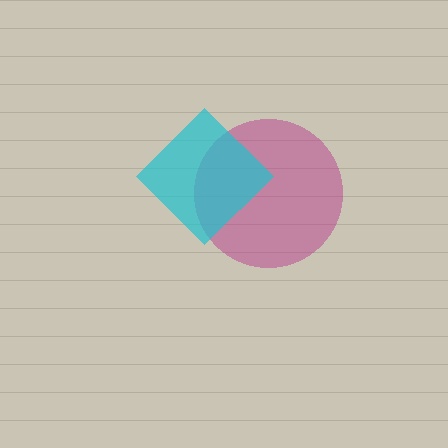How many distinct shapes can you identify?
There are 2 distinct shapes: a magenta circle, a cyan diamond.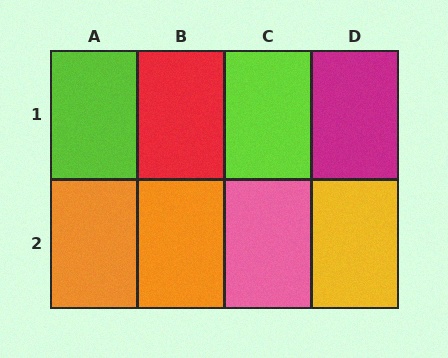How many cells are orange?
2 cells are orange.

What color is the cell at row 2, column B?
Orange.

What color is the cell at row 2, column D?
Yellow.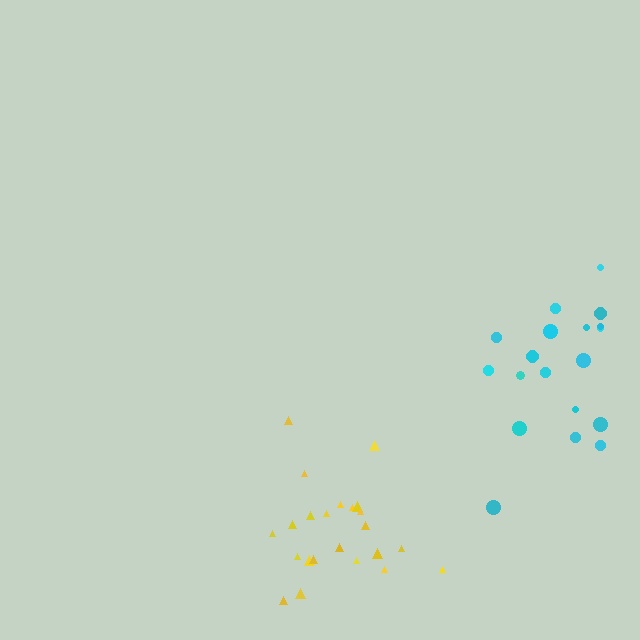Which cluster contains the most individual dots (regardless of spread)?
Yellow (23).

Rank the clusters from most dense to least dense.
yellow, cyan.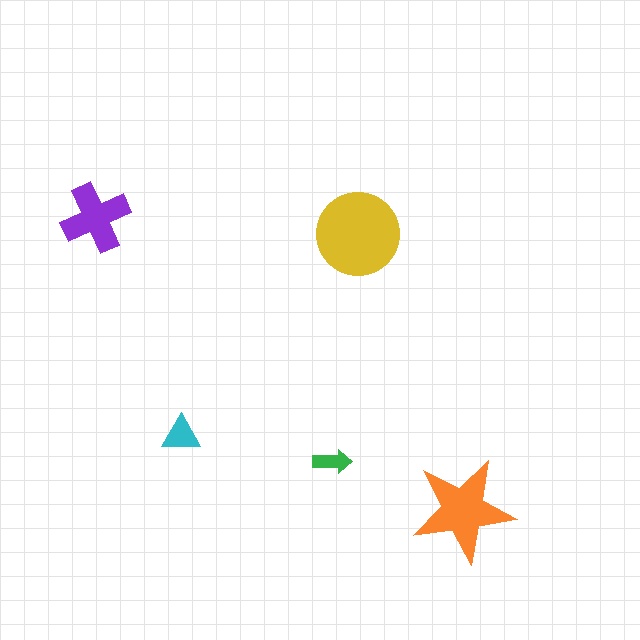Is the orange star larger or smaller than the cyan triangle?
Larger.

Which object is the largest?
The yellow circle.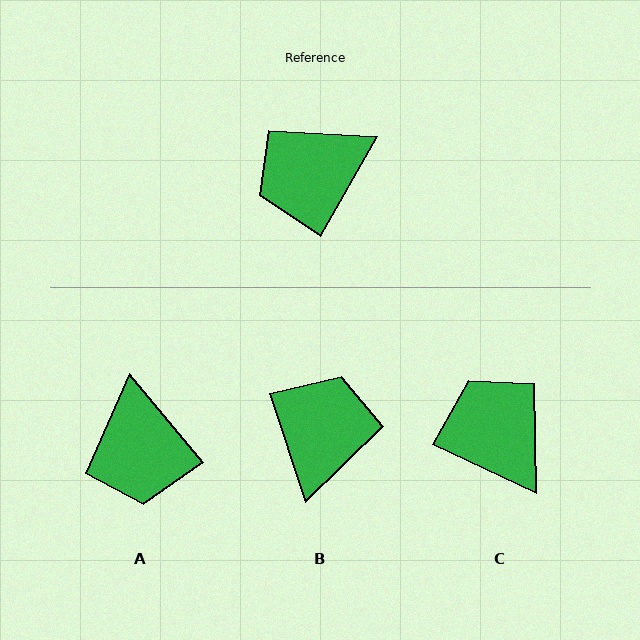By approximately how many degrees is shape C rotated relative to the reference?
Approximately 85 degrees clockwise.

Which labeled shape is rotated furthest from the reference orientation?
B, about 132 degrees away.